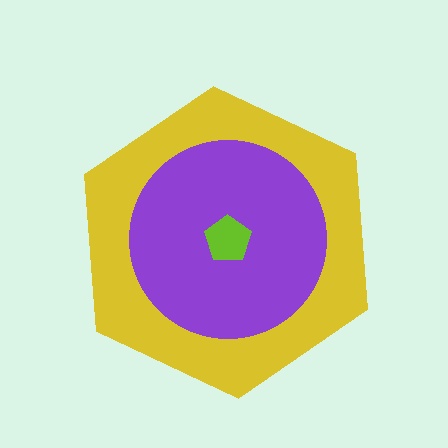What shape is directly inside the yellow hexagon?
The purple circle.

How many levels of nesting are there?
3.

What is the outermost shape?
The yellow hexagon.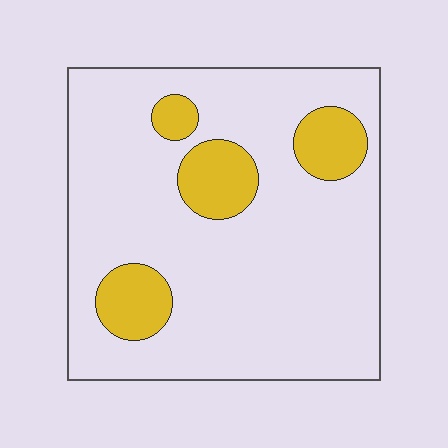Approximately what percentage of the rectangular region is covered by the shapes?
Approximately 15%.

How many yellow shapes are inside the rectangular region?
4.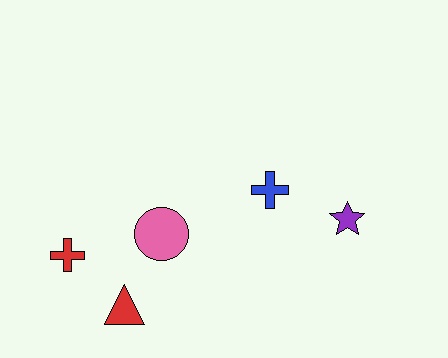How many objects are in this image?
There are 5 objects.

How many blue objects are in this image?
There is 1 blue object.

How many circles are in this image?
There is 1 circle.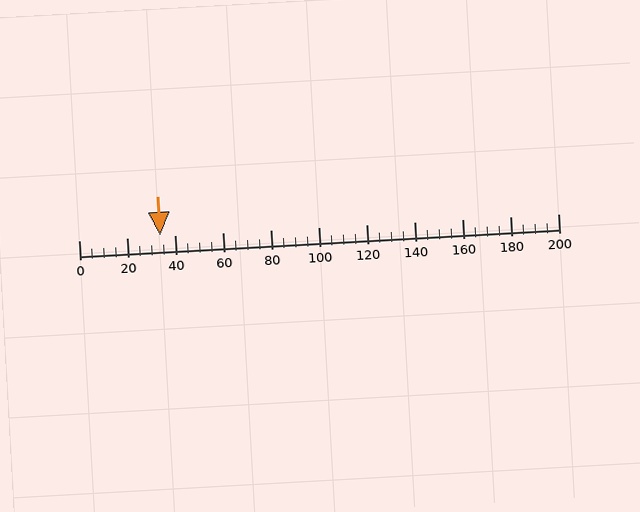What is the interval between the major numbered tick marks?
The major tick marks are spaced 20 units apart.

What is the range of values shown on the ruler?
The ruler shows values from 0 to 200.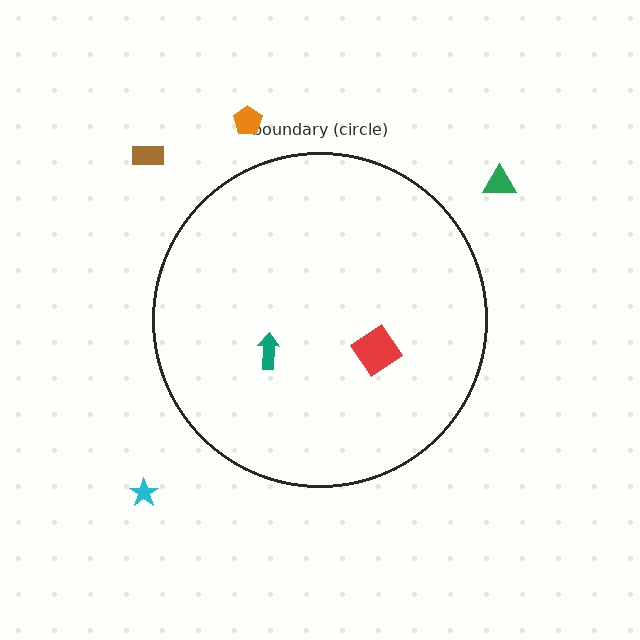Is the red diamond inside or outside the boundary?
Inside.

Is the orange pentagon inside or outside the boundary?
Outside.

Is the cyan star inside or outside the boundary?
Outside.